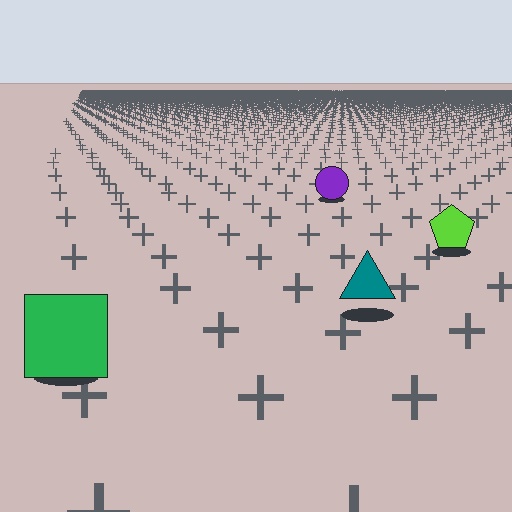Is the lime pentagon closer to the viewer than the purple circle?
Yes. The lime pentagon is closer — you can tell from the texture gradient: the ground texture is coarser near it.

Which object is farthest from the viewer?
The purple circle is farthest from the viewer. It appears smaller and the ground texture around it is denser.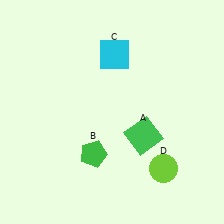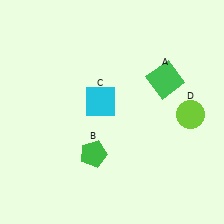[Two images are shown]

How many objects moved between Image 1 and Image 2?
3 objects moved between the two images.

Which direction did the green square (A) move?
The green square (A) moved up.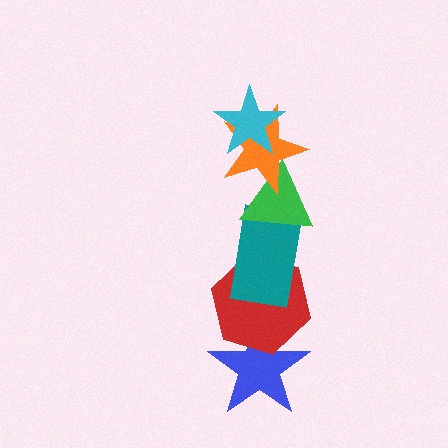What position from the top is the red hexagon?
The red hexagon is 5th from the top.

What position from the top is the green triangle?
The green triangle is 3rd from the top.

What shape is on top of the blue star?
The red hexagon is on top of the blue star.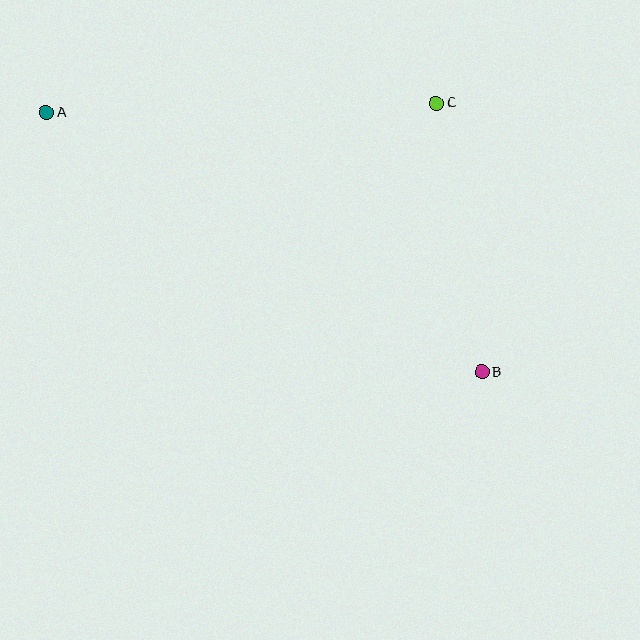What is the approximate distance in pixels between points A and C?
The distance between A and C is approximately 390 pixels.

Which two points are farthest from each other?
Points A and B are farthest from each other.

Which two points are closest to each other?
Points B and C are closest to each other.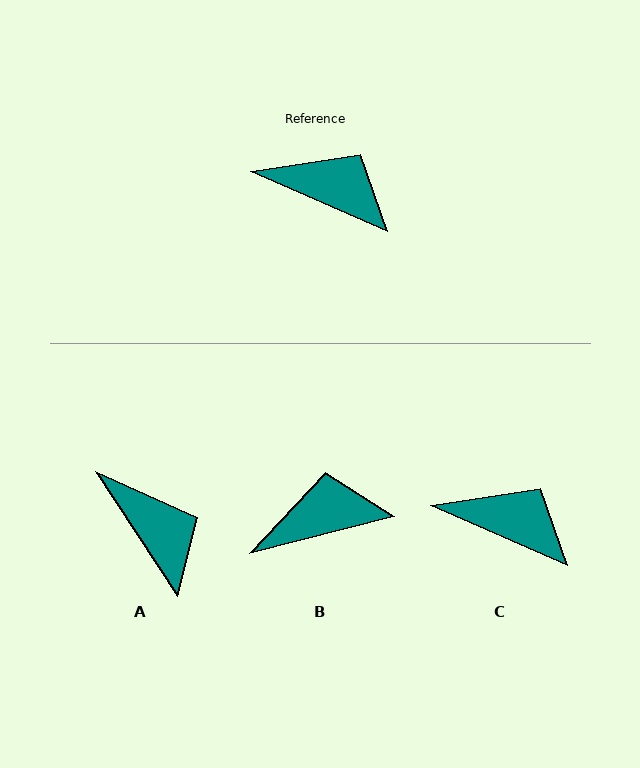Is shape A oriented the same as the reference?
No, it is off by about 33 degrees.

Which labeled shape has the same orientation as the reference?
C.